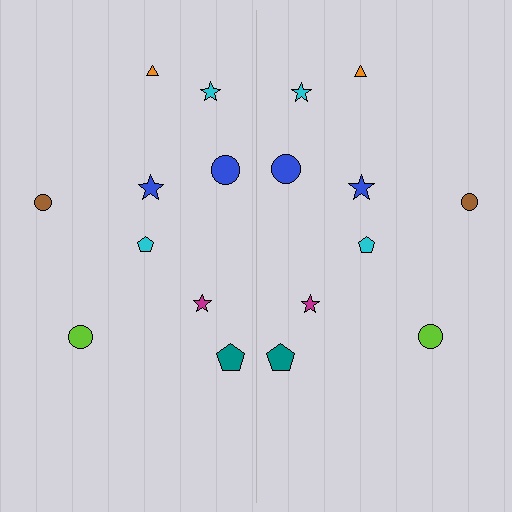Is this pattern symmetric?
Yes, this pattern has bilateral (reflection) symmetry.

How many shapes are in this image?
There are 18 shapes in this image.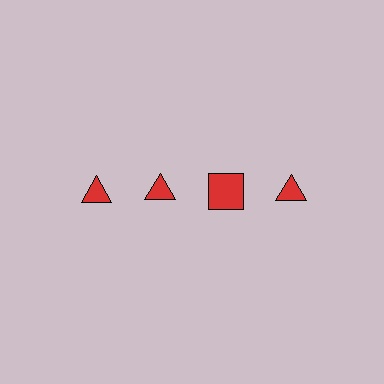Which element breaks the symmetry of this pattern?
The red square in the top row, center column breaks the symmetry. All other shapes are red triangles.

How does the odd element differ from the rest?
It has a different shape: square instead of triangle.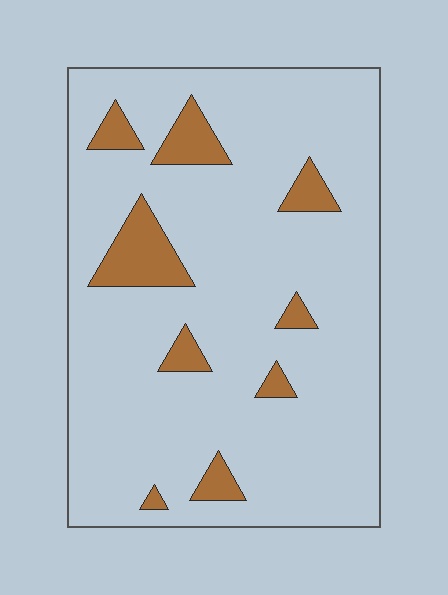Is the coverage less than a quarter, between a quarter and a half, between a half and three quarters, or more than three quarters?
Less than a quarter.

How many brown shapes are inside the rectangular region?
9.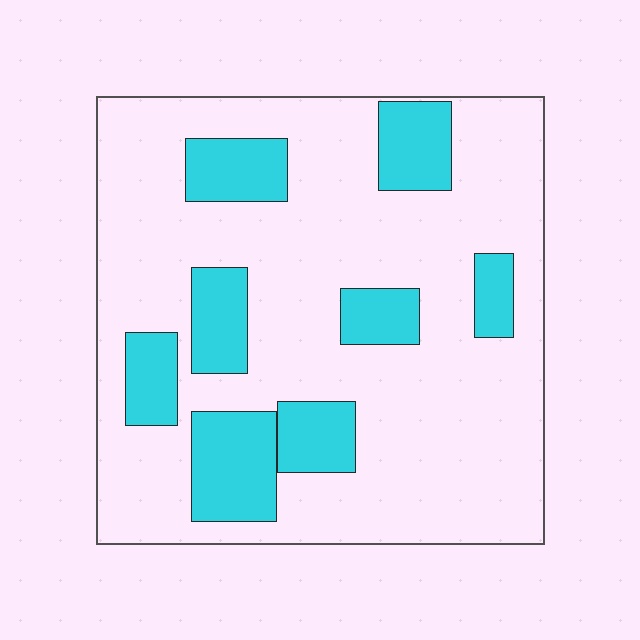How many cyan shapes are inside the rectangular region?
8.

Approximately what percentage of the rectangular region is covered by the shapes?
Approximately 25%.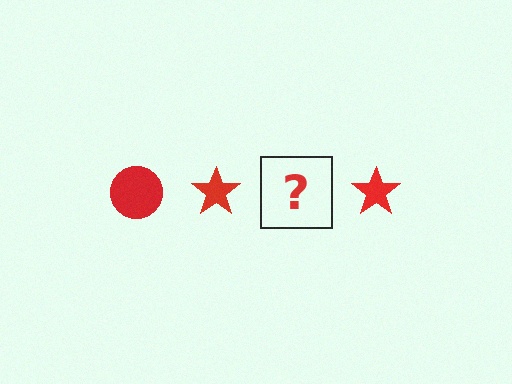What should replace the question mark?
The question mark should be replaced with a red circle.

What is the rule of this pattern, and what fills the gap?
The rule is that the pattern cycles through circle, star shapes in red. The gap should be filled with a red circle.